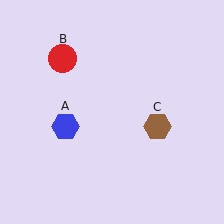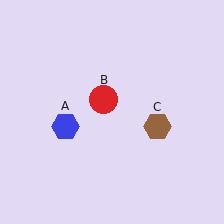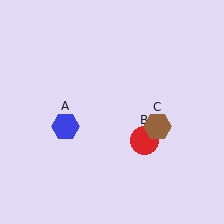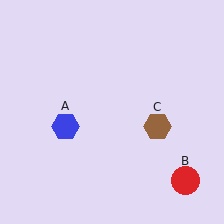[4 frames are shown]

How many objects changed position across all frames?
1 object changed position: red circle (object B).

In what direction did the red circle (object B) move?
The red circle (object B) moved down and to the right.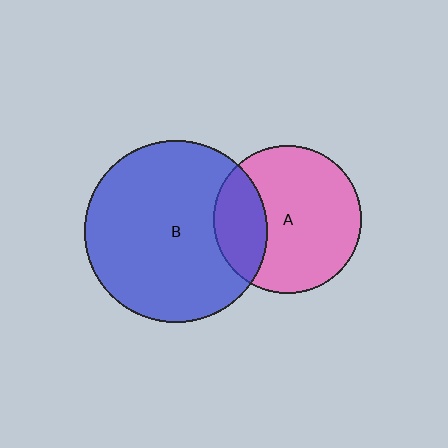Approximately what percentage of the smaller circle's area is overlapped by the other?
Approximately 25%.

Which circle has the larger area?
Circle B (blue).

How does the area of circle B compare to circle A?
Approximately 1.5 times.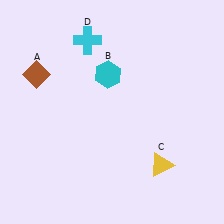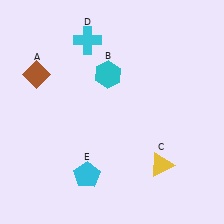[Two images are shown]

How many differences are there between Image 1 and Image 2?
There is 1 difference between the two images.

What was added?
A cyan pentagon (E) was added in Image 2.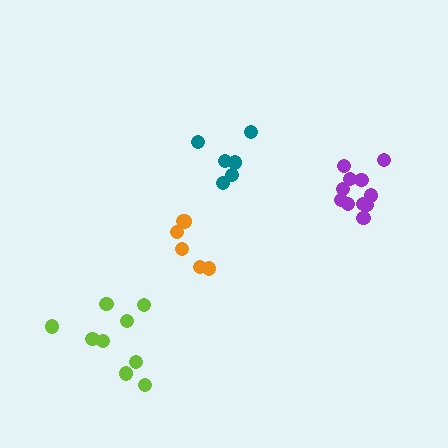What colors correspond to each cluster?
The clusters are colored: purple, orange, teal, lime.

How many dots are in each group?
Group 1: 11 dots, Group 2: 6 dots, Group 3: 6 dots, Group 4: 9 dots (32 total).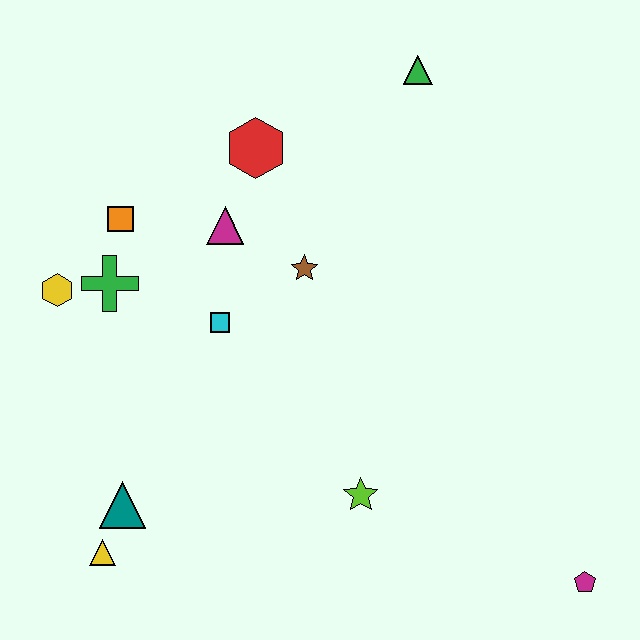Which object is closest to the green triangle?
The red hexagon is closest to the green triangle.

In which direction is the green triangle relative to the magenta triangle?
The green triangle is to the right of the magenta triangle.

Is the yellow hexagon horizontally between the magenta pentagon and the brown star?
No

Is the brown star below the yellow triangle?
No